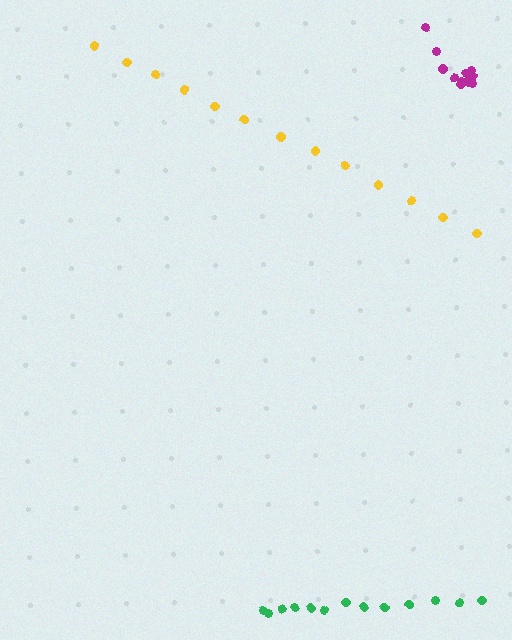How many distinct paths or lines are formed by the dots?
There are 3 distinct paths.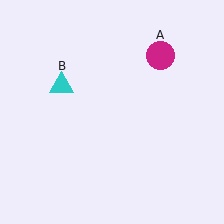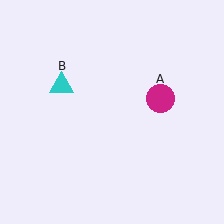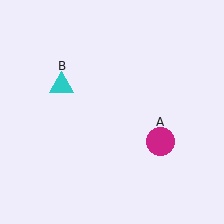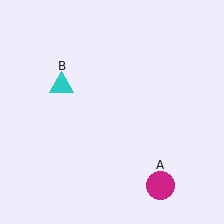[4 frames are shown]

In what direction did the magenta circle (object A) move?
The magenta circle (object A) moved down.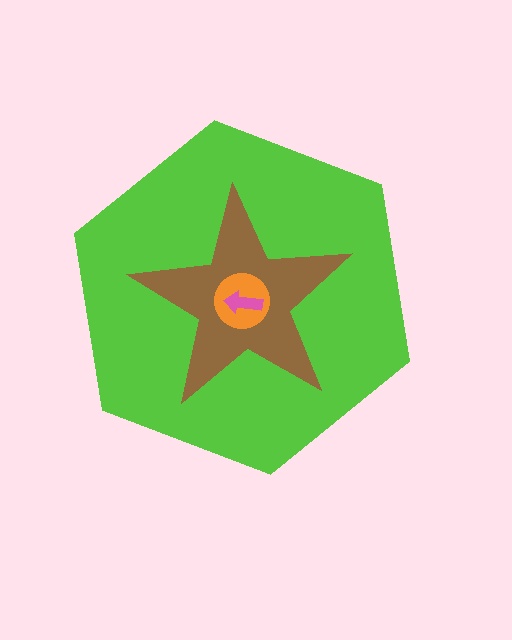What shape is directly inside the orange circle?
The pink arrow.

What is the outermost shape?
The lime hexagon.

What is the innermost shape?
The pink arrow.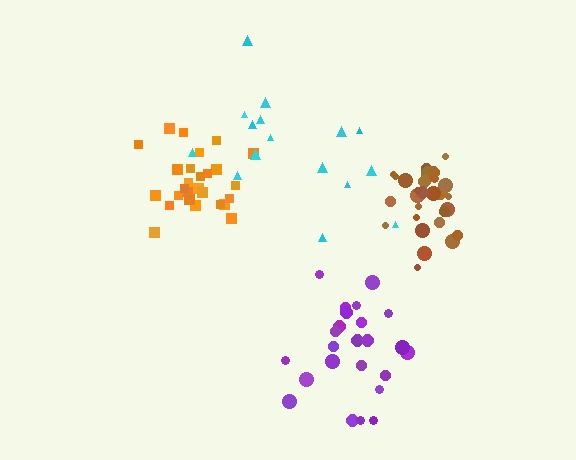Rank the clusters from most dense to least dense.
brown, orange, purple, cyan.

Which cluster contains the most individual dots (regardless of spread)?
Brown (28).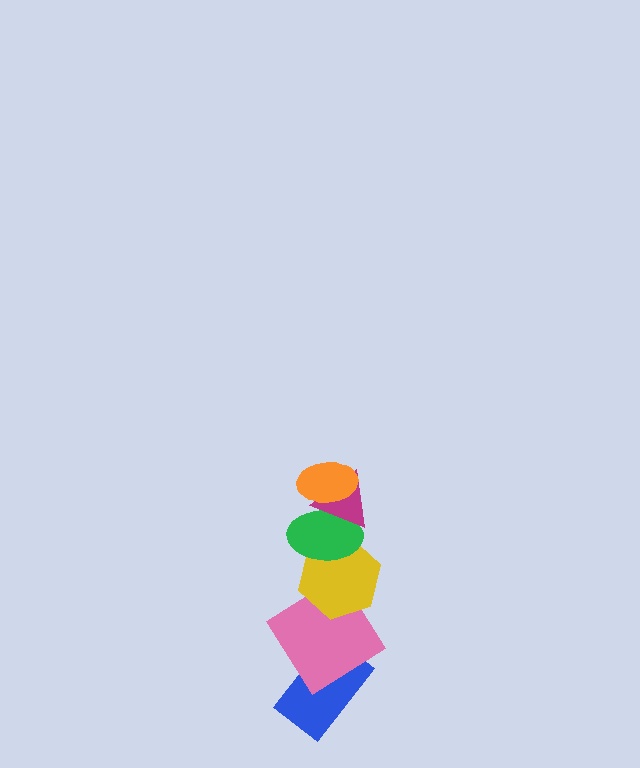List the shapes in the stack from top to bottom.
From top to bottom: the orange ellipse, the magenta triangle, the green ellipse, the yellow hexagon, the pink diamond, the blue rectangle.